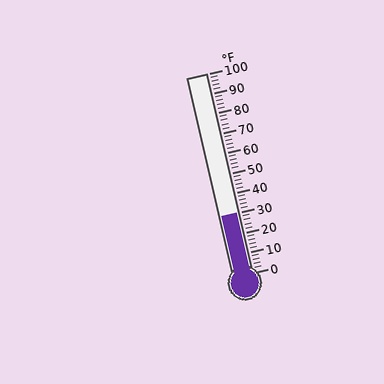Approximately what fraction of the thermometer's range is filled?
The thermometer is filled to approximately 30% of its range.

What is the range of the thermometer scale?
The thermometer scale ranges from 0°F to 100°F.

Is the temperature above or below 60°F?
The temperature is below 60°F.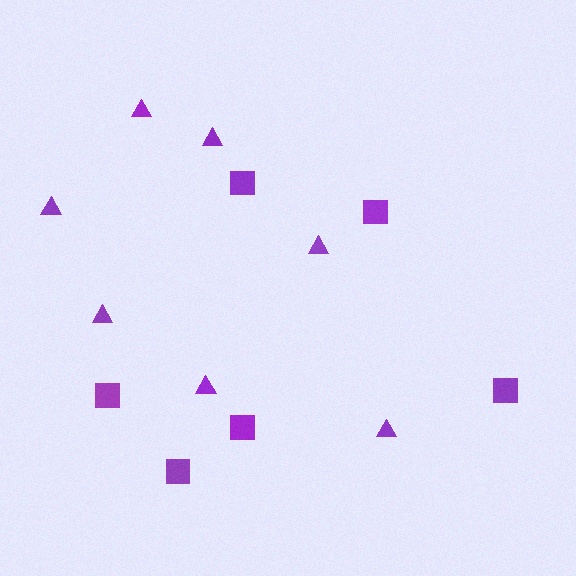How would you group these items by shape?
There are 2 groups: one group of squares (6) and one group of triangles (7).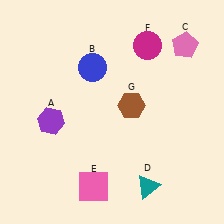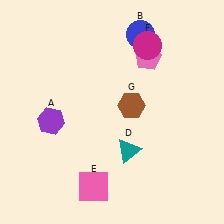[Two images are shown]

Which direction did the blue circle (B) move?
The blue circle (B) moved right.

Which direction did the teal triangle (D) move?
The teal triangle (D) moved up.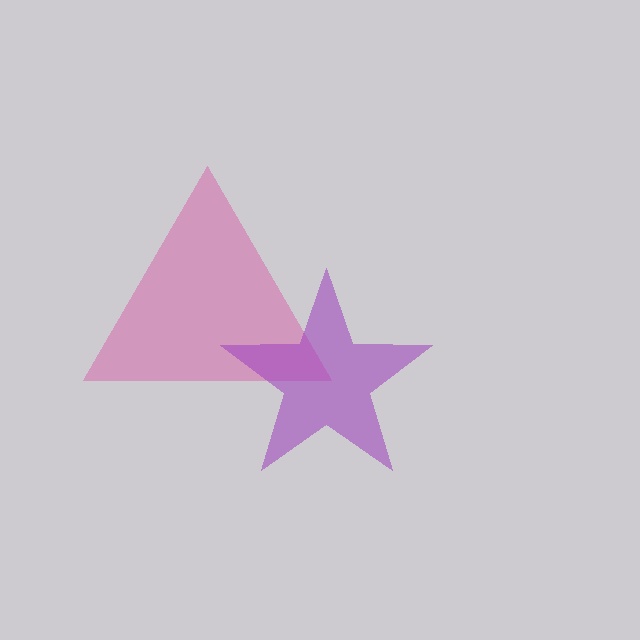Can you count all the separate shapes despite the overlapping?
Yes, there are 2 separate shapes.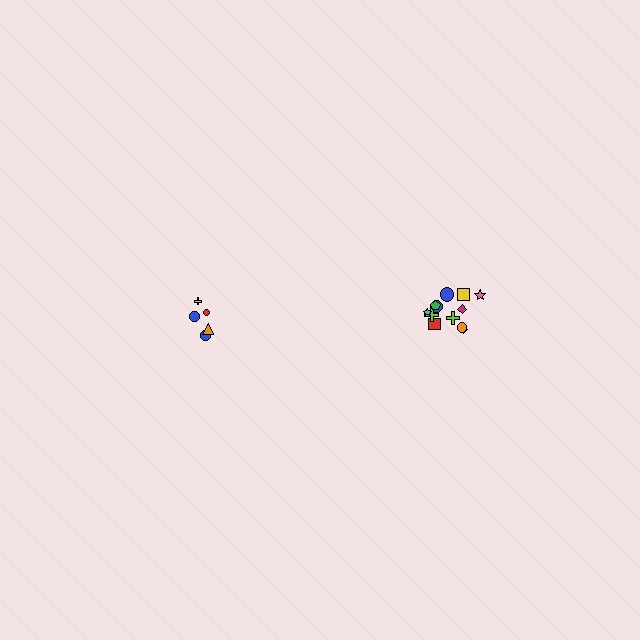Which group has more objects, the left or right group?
The right group.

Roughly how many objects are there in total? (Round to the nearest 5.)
Roughly 15 objects in total.